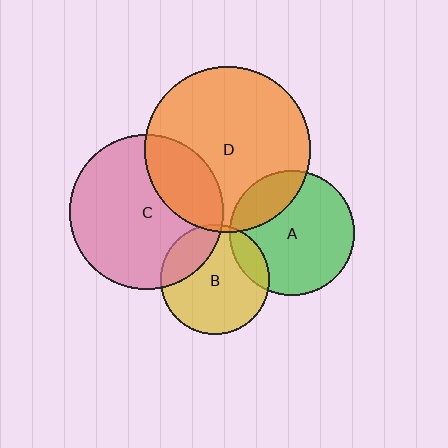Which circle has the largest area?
Circle D (orange).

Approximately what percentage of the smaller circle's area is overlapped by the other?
Approximately 25%.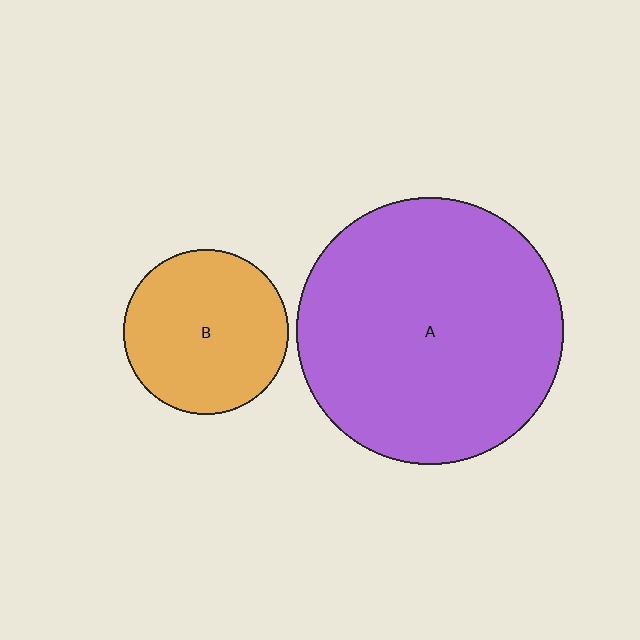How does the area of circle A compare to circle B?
Approximately 2.6 times.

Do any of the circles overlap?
No, none of the circles overlap.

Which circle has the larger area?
Circle A (purple).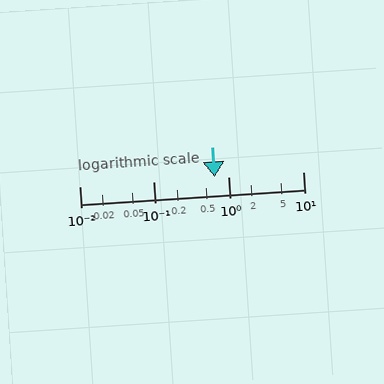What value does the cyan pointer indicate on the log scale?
The pointer indicates approximately 0.66.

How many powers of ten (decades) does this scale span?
The scale spans 3 decades, from 0.01 to 10.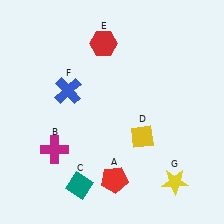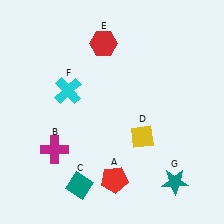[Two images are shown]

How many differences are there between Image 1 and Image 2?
There are 2 differences between the two images.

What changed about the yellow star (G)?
In Image 1, G is yellow. In Image 2, it changed to teal.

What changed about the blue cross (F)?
In Image 1, F is blue. In Image 2, it changed to cyan.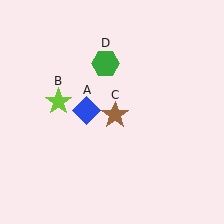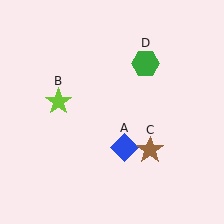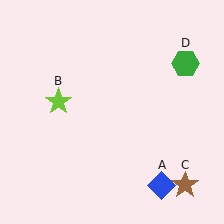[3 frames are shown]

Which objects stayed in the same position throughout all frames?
Lime star (object B) remained stationary.